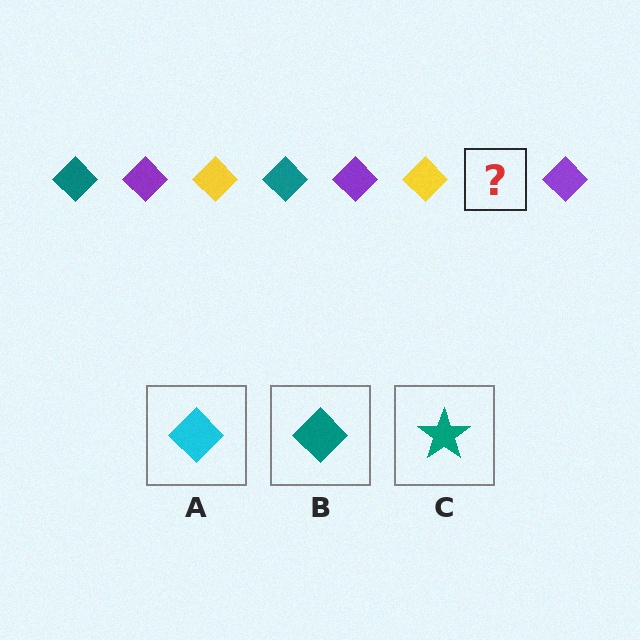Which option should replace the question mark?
Option B.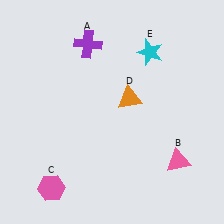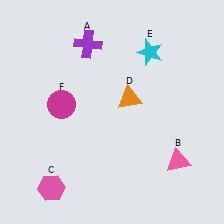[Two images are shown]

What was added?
A magenta circle (F) was added in Image 2.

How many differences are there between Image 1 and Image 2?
There is 1 difference between the two images.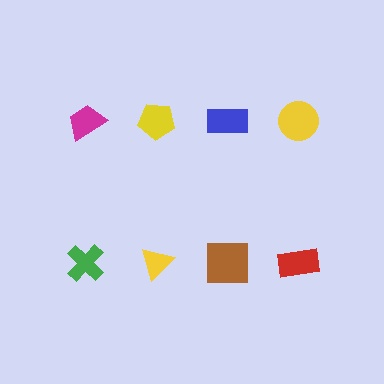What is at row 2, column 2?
A yellow triangle.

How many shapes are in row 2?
4 shapes.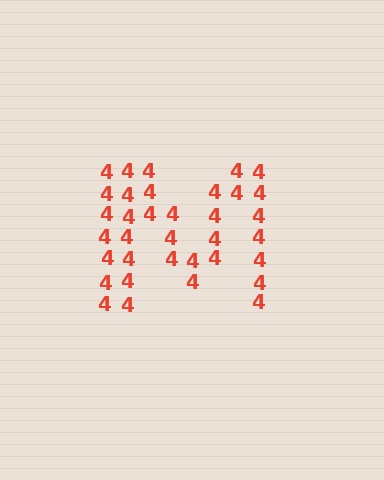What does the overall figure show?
The overall figure shows the letter M.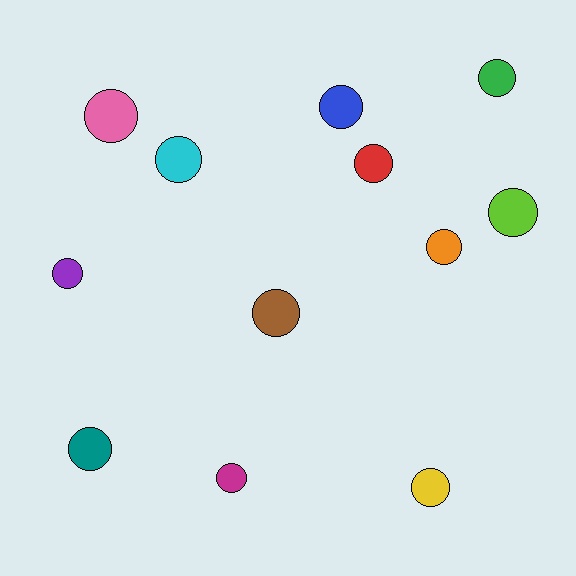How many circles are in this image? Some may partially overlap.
There are 12 circles.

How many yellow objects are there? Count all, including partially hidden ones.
There is 1 yellow object.